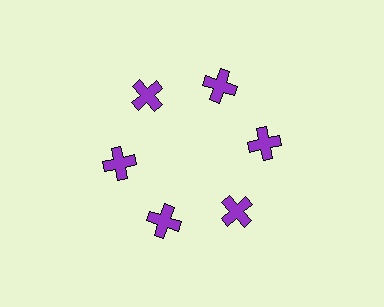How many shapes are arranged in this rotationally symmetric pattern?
There are 6 shapes, arranged in 6 groups of 1.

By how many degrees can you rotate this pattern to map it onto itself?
The pattern maps onto itself every 60 degrees of rotation.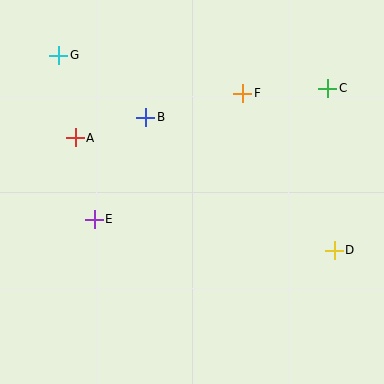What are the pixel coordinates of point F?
Point F is at (243, 93).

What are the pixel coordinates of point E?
Point E is at (94, 219).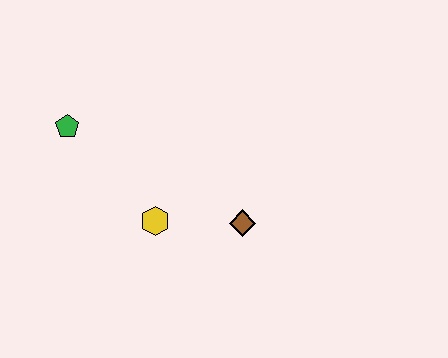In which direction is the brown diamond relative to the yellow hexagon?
The brown diamond is to the right of the yellow hexagon.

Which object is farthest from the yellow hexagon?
The green pentagon is farthest from the yellow hexagon.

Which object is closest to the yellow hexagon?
The brown diamond is closest to the yellow hexagon.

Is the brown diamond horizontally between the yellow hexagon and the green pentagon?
No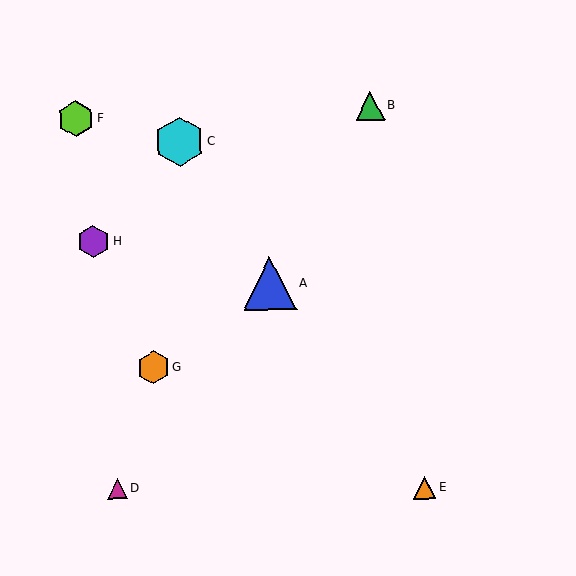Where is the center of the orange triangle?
The center of the orange triangle is at (424, 487).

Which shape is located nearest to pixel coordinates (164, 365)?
The orange hexagon (labeled G) at (153, 367) is nearest to that location.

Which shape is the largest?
The blue triangle (labeled A) is the largest.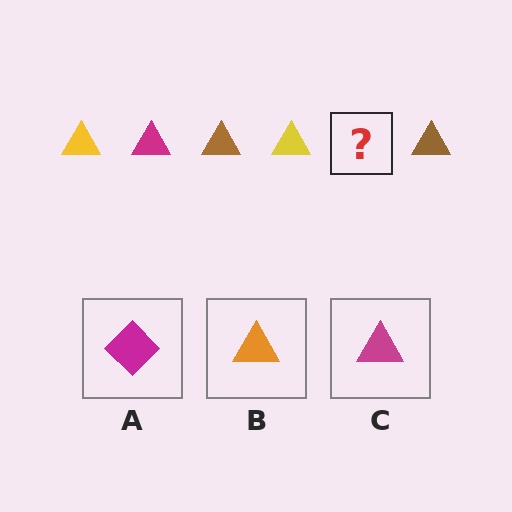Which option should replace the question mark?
Option C.